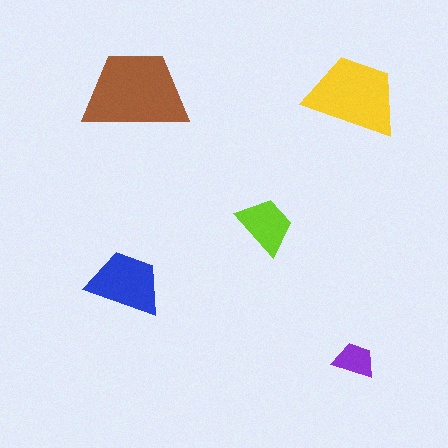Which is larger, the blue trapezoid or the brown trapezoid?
The brown one.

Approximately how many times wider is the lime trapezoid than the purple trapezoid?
About 1.5 times wider.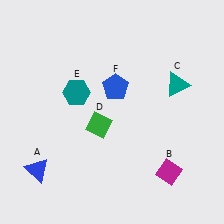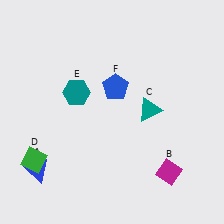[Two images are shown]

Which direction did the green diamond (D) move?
The green diamond (D) moved left.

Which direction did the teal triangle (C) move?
The teal triangle (C) moved left.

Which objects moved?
The objects that moved are: the teal triangle (C), the green diamond (D).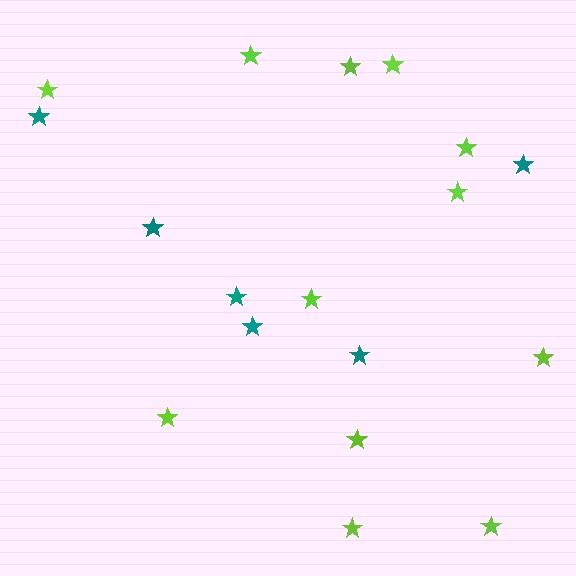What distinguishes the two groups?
There are 2 groups: one group of teal stars (6) and one group of lime stars (12).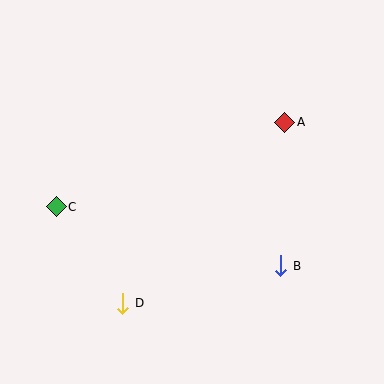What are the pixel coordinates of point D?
Point D is at (123, 303).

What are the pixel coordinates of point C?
Point C is at (56, 207).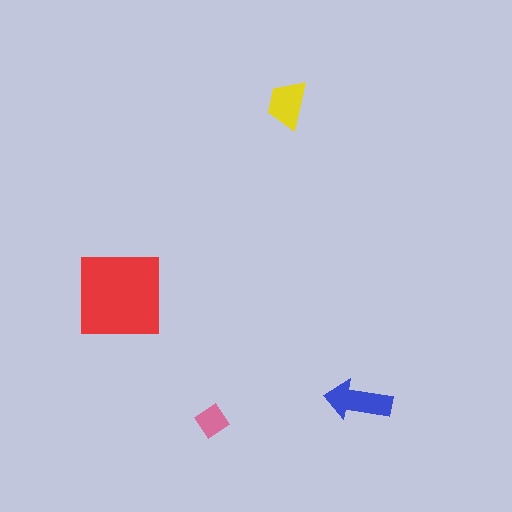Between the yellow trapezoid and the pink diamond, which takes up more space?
The yellow trapezoid.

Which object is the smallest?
The pink diamond.